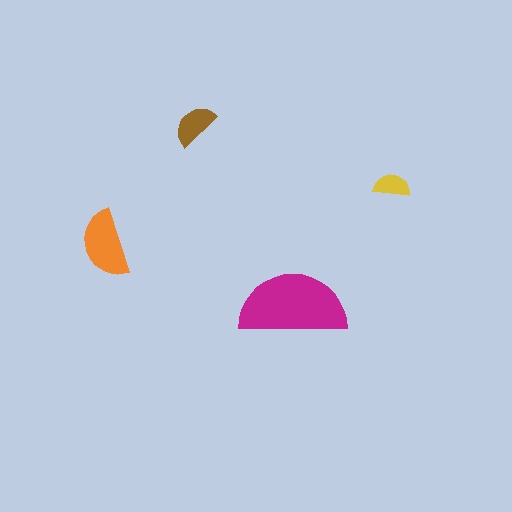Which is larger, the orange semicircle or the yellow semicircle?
The orange one.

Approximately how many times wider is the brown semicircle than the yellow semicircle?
About 1.5 times wider.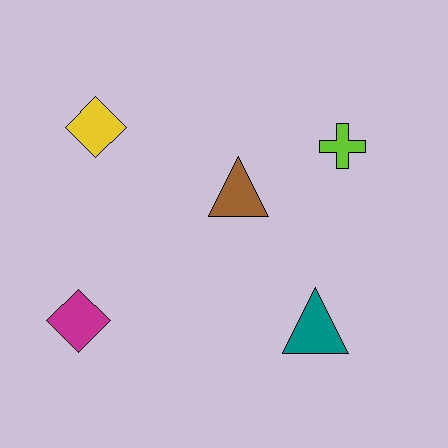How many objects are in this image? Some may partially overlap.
There are 5 objects.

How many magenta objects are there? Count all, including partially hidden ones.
There is 1 magenta object.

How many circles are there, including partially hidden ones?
There are no circles.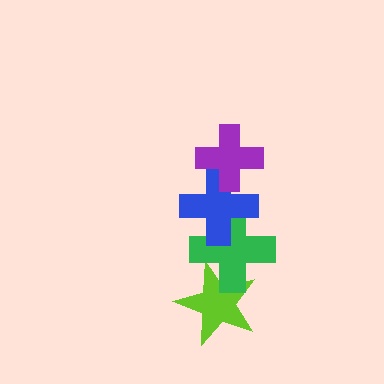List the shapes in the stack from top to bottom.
From top to bottom: the purple cross, the blue cross, the green cross, the lime star.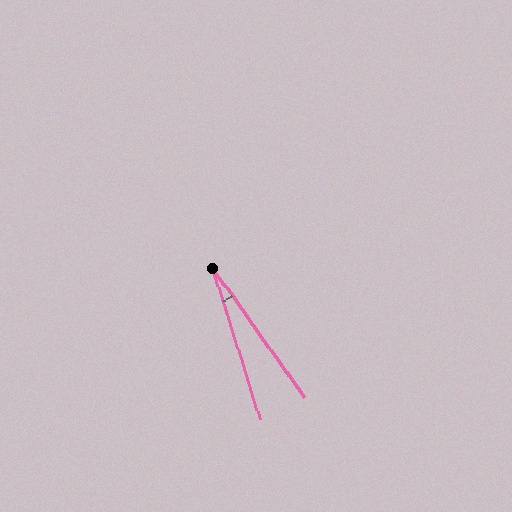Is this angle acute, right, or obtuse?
It is acute.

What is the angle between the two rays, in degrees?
Approximately 18 degrees.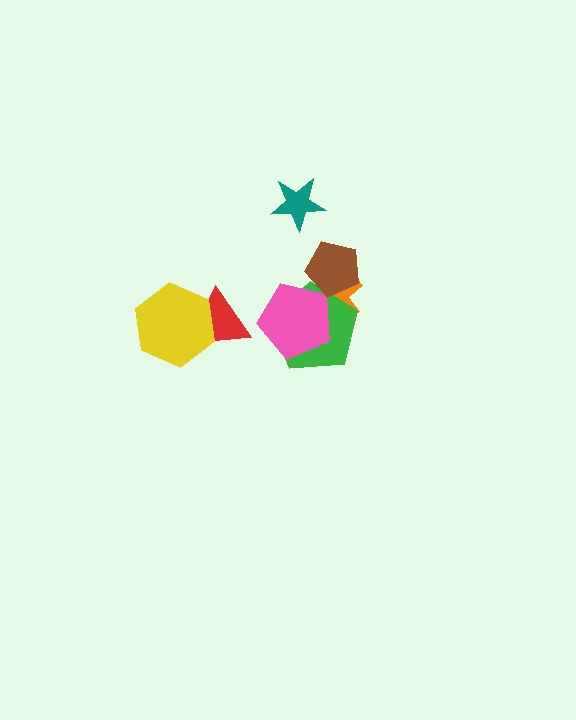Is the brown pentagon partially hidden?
No, no other shape covers it.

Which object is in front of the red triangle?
The yellow hexagon is in front of the red triangle.